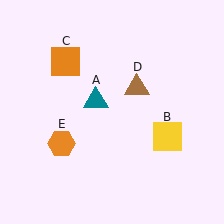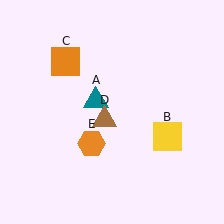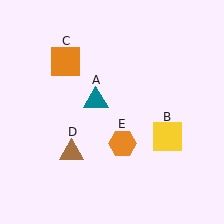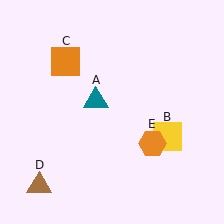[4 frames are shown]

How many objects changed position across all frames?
2 objects changed position: brown triangle (object D), orange hexagon (object E).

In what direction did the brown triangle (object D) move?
The brown triangle (object D) moved down and to the left.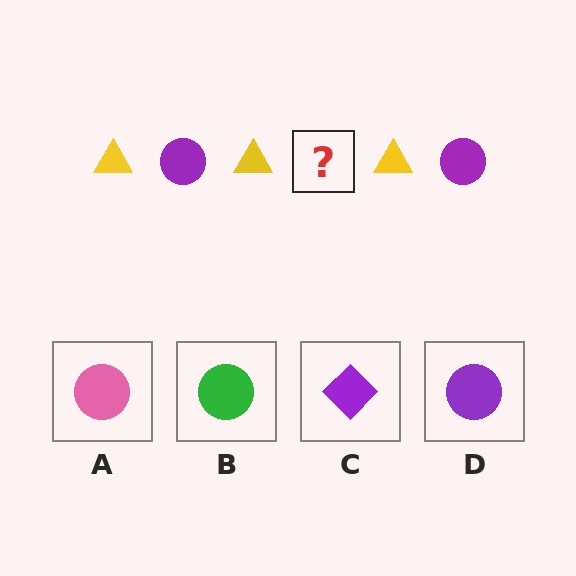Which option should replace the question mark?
Option D.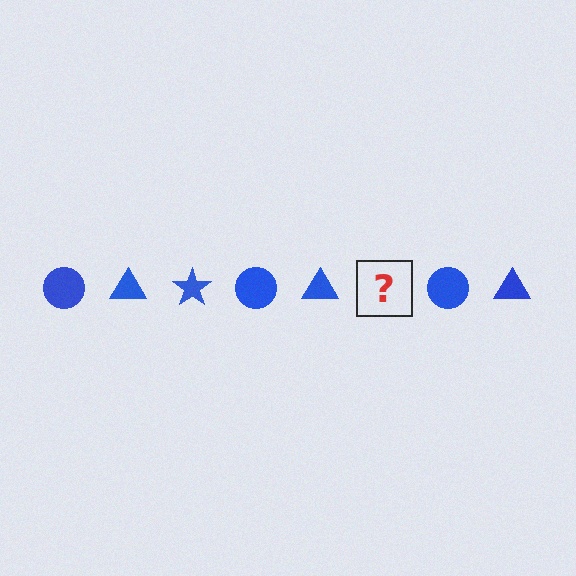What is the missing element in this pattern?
The missing element is a blue star.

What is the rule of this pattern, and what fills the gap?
The rule is that the pattern cycles through circle, triangle, star shapes in blue. The gap should be filled with a blue star.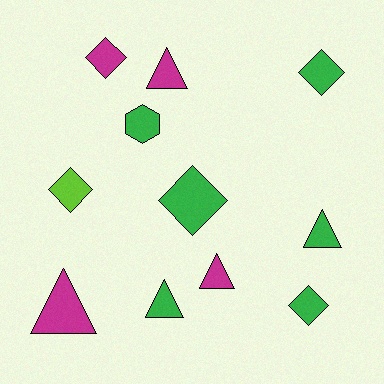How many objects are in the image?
There are 11 objects.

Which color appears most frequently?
Green, with 6 objects.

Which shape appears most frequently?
Diamond, with 5 objects.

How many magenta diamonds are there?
There is 1 magenta diamond.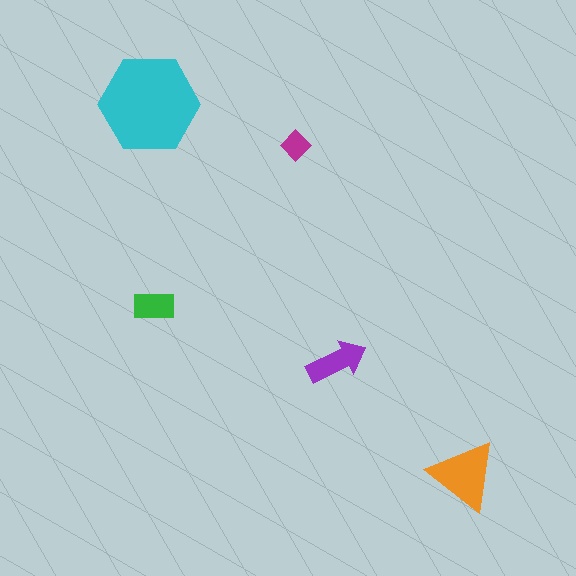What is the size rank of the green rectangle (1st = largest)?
4th.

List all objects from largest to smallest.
The cyan hexagon, the orange triangle, the purple arrow, the green rectangle, the magenta diamond.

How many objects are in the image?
There are 5 objects in the image.